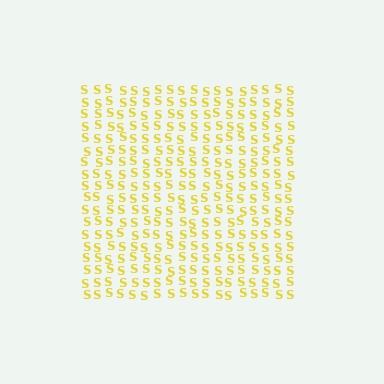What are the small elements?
The small elements are letter S's.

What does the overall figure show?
The overall figure shows a square.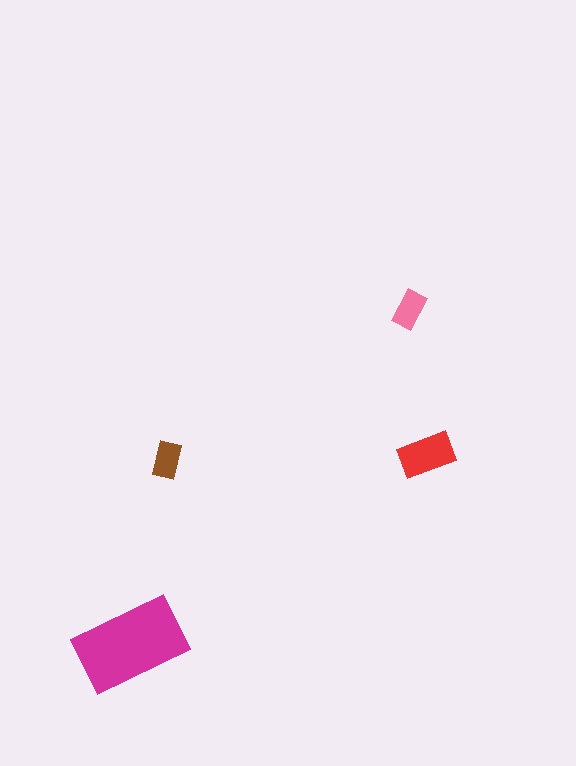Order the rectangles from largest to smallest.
the magenta one, the red one, the pink one, the brown one.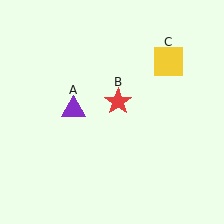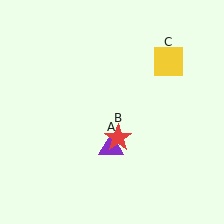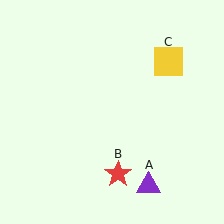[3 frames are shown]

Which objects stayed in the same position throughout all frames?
Yellow square (object C) remained stationary.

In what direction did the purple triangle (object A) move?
The purple triangle (object A) moved down and to the right.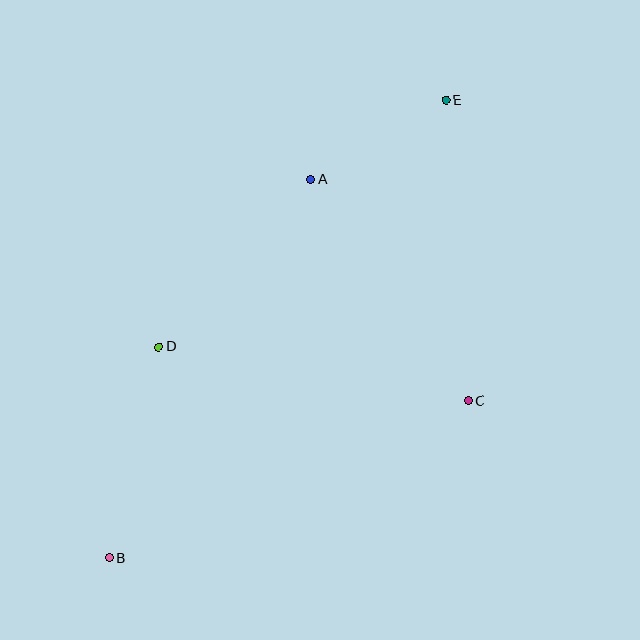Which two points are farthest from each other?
Points B and E are farthest from each other.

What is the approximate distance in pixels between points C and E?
The distance between C and E is approximately 301 pixels.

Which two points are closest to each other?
Points A and E are closest to each other.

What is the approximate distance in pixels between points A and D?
The distance between A and D is approximately 226 pixels.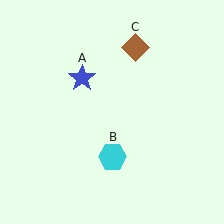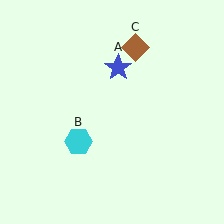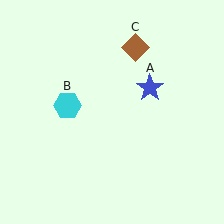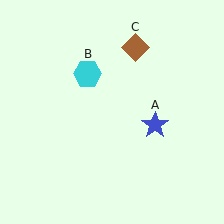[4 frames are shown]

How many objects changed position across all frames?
2 objects changed position: blue star (object A), cyan hexagon (object B).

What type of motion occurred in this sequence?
The blue star (object A), cyan hexagon (object B) rotated clockwise around the center of the scene.